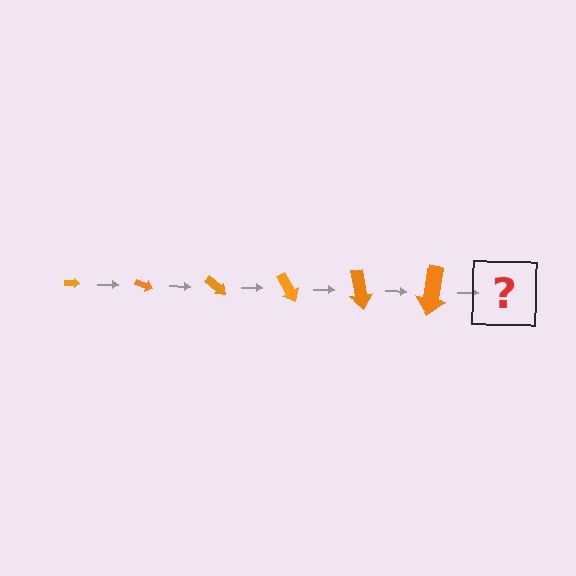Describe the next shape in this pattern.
It should be an arrow, larger than the previous one and rotated 120 degrees from the start.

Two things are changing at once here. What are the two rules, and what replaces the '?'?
The two rules are that the arrow grows larger each step and it rotates 20 degrees each step. The '?' should be an arrow, larger than the previous one and rotated 120 degrees from the start.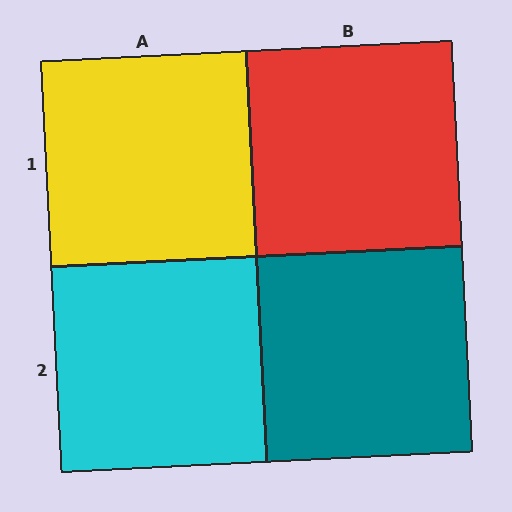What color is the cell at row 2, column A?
Cyan.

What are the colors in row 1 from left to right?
Yellow, red.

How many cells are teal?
1 cell is teal.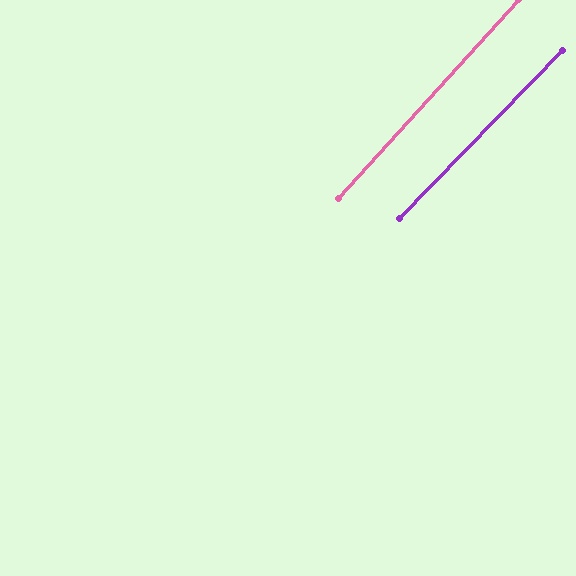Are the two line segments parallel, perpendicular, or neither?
Parallel — their directions differ by only 1.9°.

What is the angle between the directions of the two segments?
Approximately 2 degrees.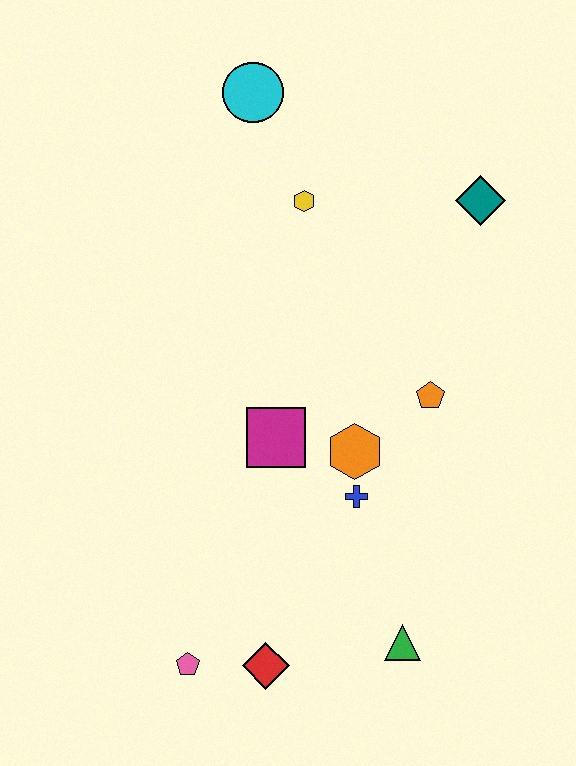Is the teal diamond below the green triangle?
No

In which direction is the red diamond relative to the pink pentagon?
The red diamond is to the right of the pink pentagon.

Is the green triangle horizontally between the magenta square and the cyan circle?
No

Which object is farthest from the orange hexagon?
The cyan circle is farthest from the orange hexagon.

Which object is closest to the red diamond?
The pink pentagon is closest to the red diamond.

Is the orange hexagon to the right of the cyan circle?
Yes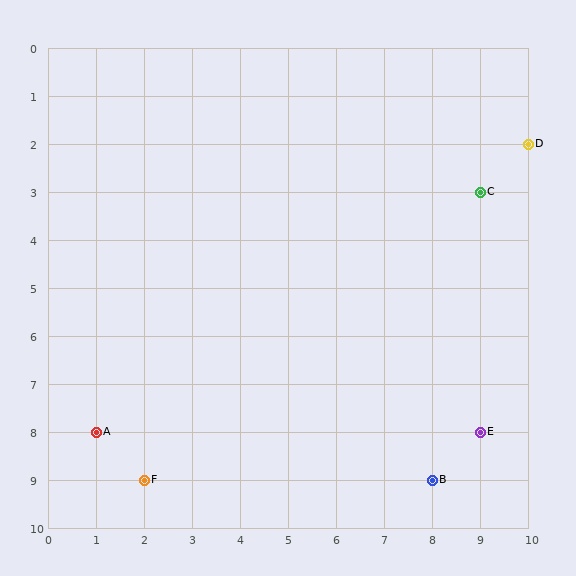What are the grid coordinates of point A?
Point A is at grid coordinates (1, 8).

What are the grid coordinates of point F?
Point F is at grid coordinates (2, 9).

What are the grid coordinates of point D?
Point D is at grid coordinates (10, 2).